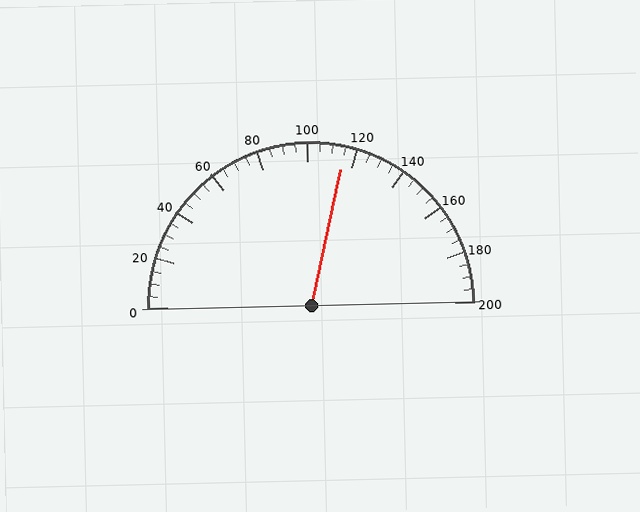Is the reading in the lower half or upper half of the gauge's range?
The reading is in the upper half of the range (0 to 200).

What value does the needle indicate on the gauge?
The needle indicates approximately 115.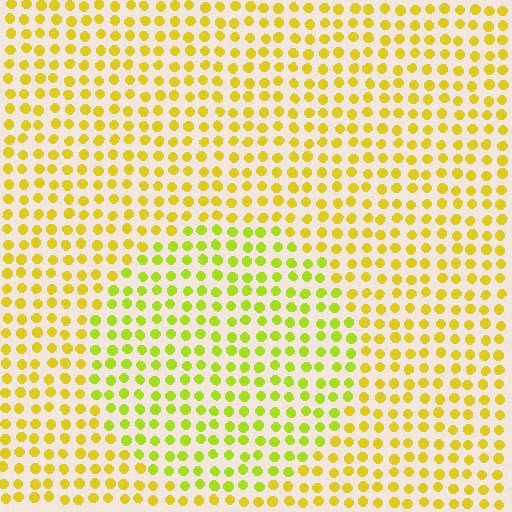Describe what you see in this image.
The image is filled with small yellow elements in a uniform arrangement. A circle-shaped region is visible where the elements are tinted to a slightly different hue, forming a subtle color boundary.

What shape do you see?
I see a circle.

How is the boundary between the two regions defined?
The boundary is defined purely by a slight shift in hue (about 25 degrees). Spacing, size, and orientation are identical on both sides.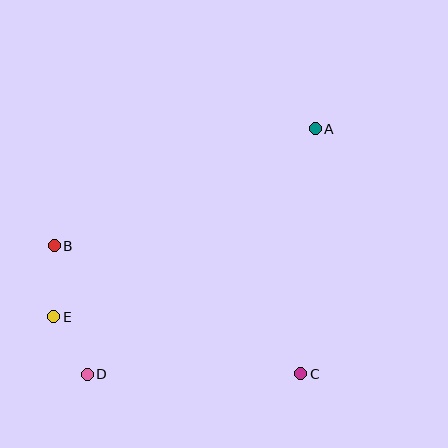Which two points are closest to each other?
Points D and E are closest to each other.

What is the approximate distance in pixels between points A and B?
The distance between A and B is approximately 286 pixels.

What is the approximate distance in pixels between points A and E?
The distance between A and E is approximately 322 pixels.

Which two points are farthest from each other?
Points A and D are farthest from each other.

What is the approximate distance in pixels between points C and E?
The distance between C and E is approximately 254 pixels.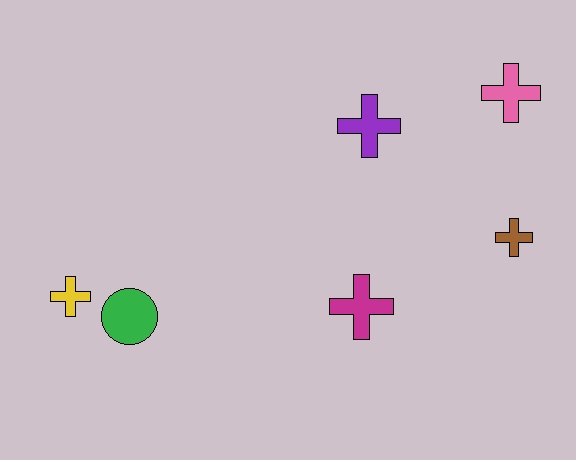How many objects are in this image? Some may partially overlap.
There are 6 objects.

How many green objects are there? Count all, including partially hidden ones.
There is 1 green object.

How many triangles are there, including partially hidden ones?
There are no triangles.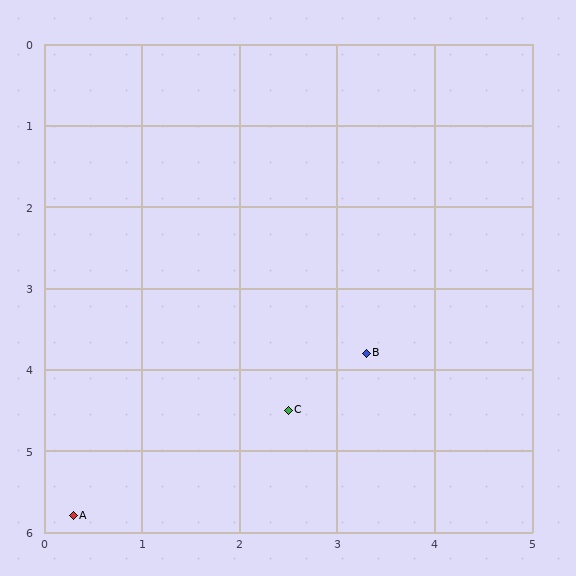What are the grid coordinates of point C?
Point C is at approximately (2.5, 4.5).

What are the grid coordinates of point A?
Point A is at approximately (0.3, 5.8).